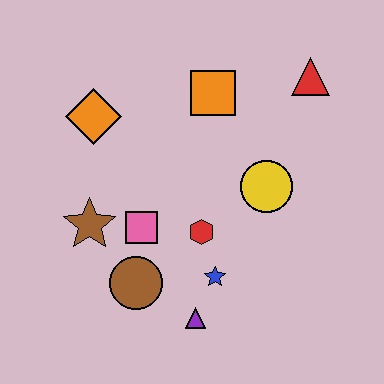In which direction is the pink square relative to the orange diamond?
The pink square is below the orange diamond.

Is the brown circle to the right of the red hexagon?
No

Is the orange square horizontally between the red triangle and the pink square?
Yes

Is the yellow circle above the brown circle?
Yes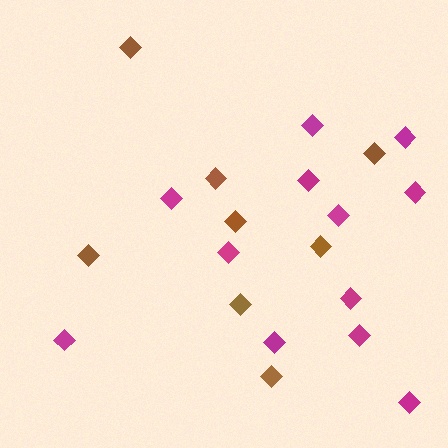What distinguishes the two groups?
There are 2 groups: one group of magenta diamonds (12) and one group of brown diamonds (8).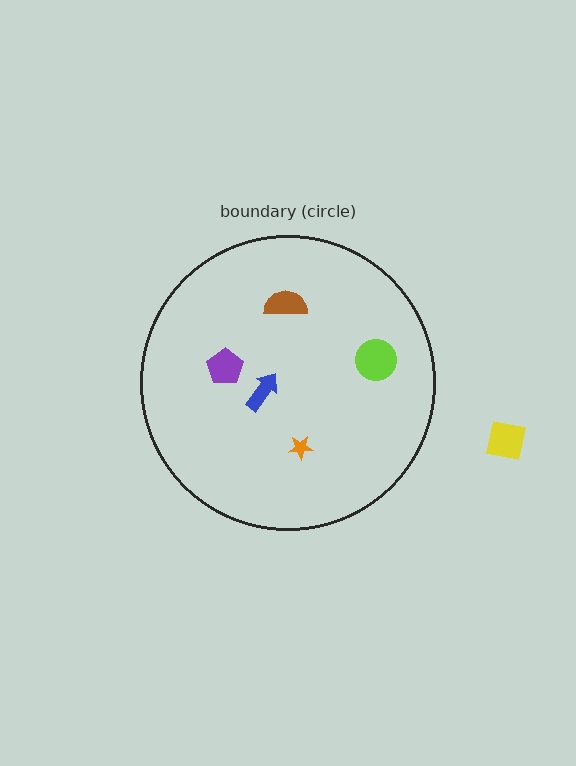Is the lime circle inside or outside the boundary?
Inside.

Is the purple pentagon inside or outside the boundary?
Inside.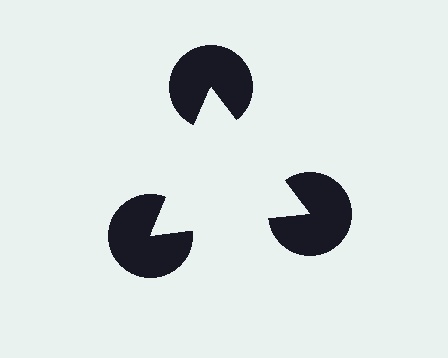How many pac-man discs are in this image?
There are 3 — one at each vertex of the illusory triangle.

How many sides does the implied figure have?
3 sides.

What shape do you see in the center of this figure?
An illusory triangle — its edges are inferred from the aligned wedge cuts in the pac-man discs, not physically drawn.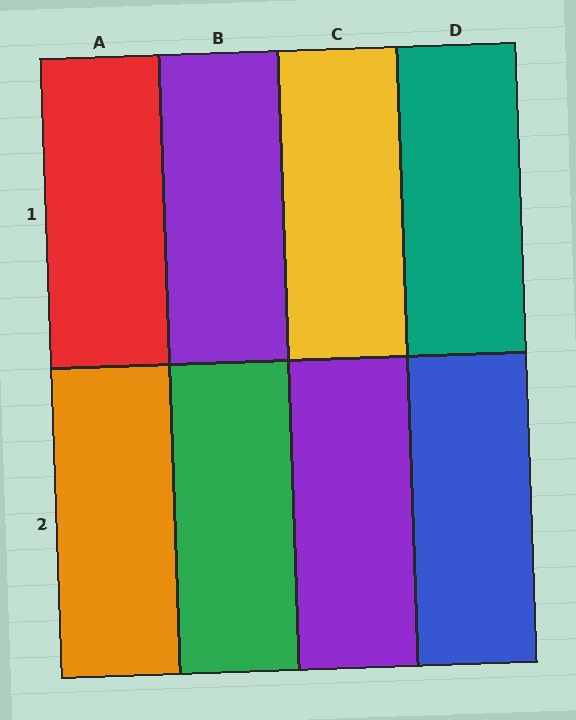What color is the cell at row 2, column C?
Purple.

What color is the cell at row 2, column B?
Green.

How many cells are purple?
2 cells are purple.